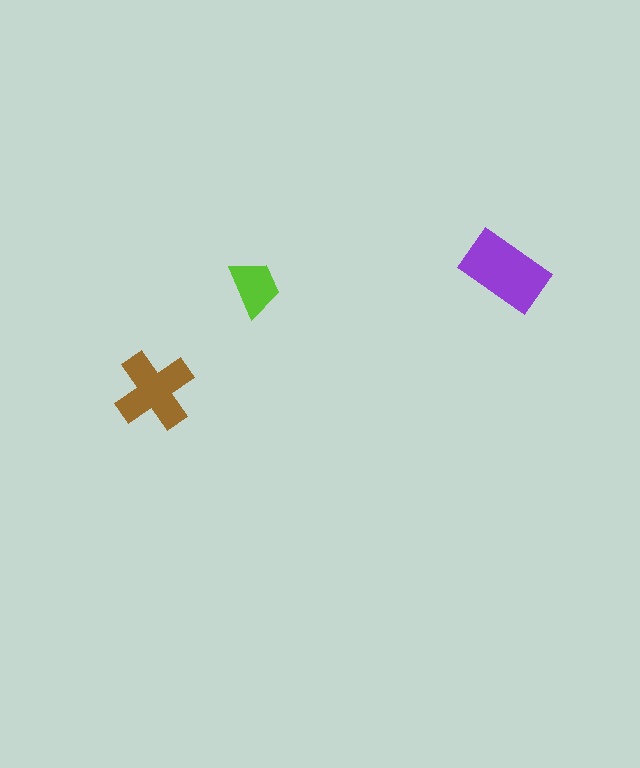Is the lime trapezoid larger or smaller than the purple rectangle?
Smaller.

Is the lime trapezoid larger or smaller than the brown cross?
Smaller.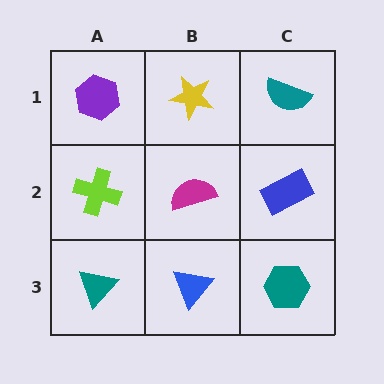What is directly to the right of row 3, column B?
A teal hexagon.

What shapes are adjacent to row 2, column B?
A yellow star (row 1, column B), a blue triangle (row 3, column B), a lime cross (row 2, column A), a blue rectangle (row 2, column C).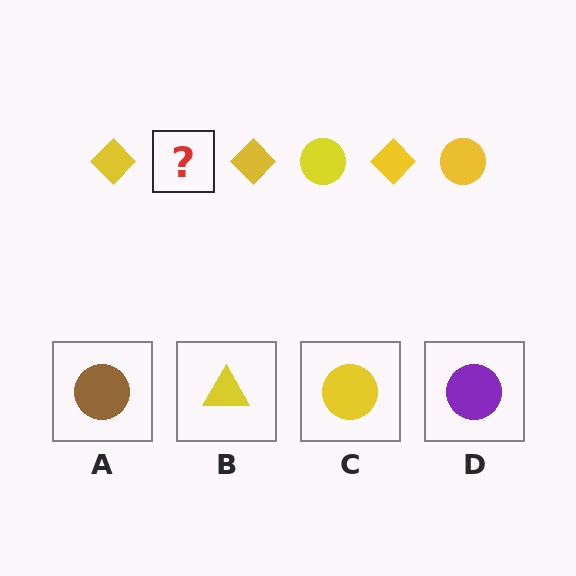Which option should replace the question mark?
Option C.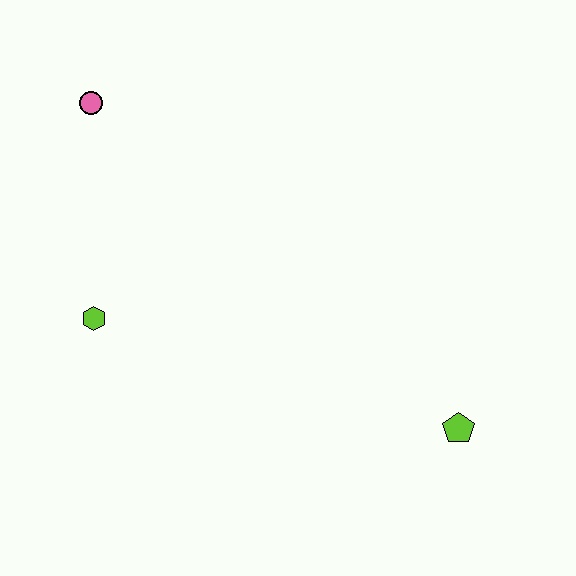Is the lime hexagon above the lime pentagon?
Yes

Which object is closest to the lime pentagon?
The lime hexagon is closest to the lime pentagon.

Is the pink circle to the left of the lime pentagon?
Yes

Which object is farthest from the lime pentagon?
The pink circle is farthest from the lime pentagon.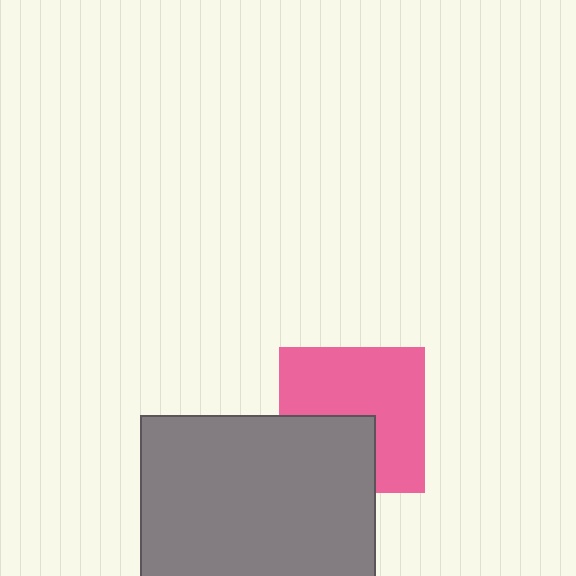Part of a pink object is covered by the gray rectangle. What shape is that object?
It is a square.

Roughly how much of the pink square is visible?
About half of it is visible (roughly 65%).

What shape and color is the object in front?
The object in front is a gray rectangle.